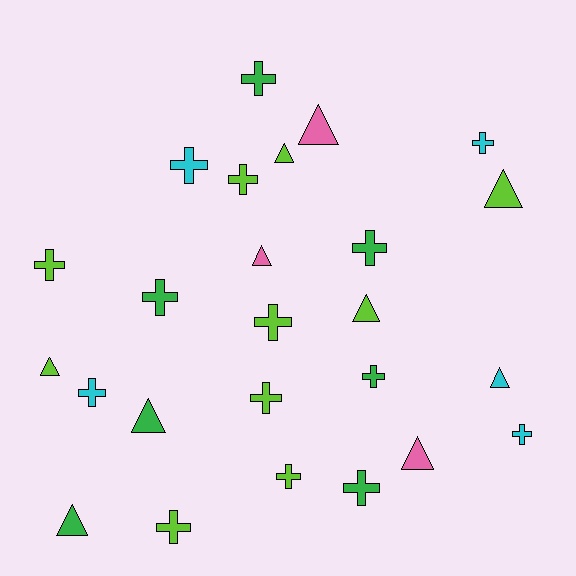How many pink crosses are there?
There are no pink crosses.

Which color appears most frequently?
Lime, with 10 objects.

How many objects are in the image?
There are 25 objects.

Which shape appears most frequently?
Cross, with 15 objects.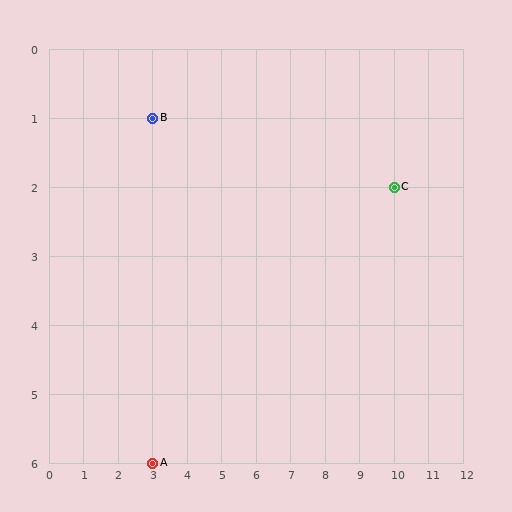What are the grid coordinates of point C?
Point C is at grid coordinates (10, 2).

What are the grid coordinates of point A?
Point A is at grid coordinates (3, 6).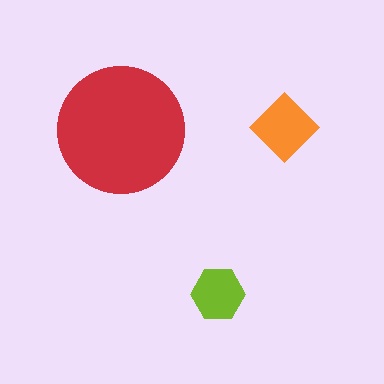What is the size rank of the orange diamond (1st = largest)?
2nd.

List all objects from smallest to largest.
The lime hexagon, the orange diamond, the red circle.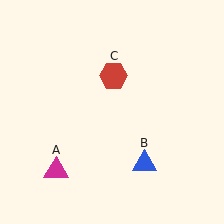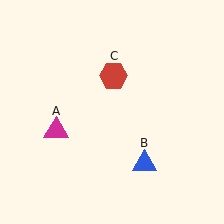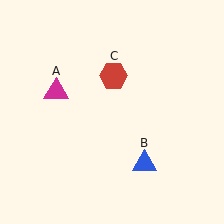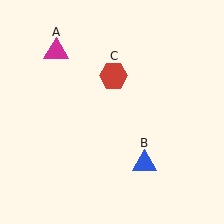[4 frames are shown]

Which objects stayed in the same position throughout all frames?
Blue triangle (object B) and red hexagon (object C) remained stationary.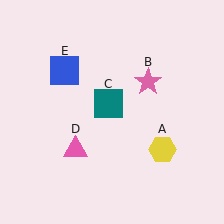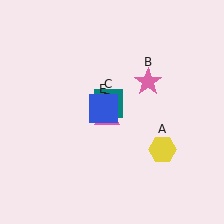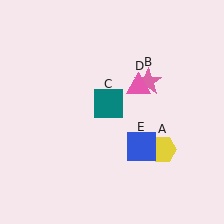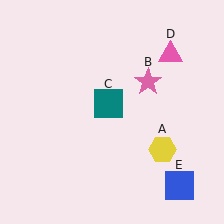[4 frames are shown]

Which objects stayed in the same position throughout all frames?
Yellow hexagon (object A) and pink star (object B) and teal square (object C) remained stationary.